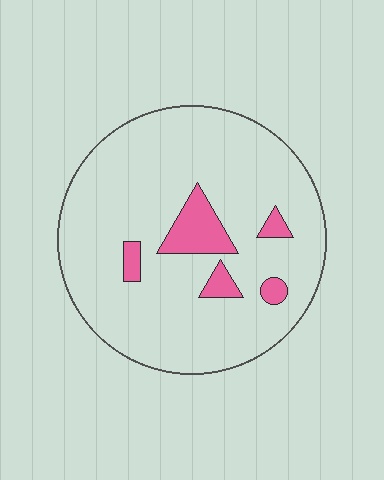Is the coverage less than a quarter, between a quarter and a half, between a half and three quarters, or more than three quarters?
Less than a quarter.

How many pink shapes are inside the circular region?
5.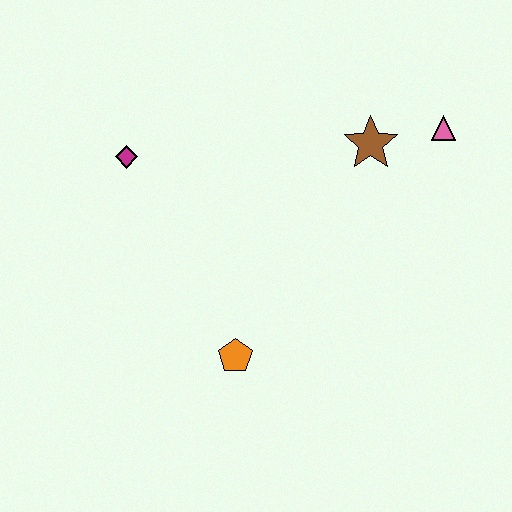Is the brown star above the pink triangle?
No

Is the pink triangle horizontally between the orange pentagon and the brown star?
No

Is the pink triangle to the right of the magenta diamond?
Yes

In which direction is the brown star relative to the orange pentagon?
The brown star is above the orange pentagon.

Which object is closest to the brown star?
The pink triangle is closest to the brown star.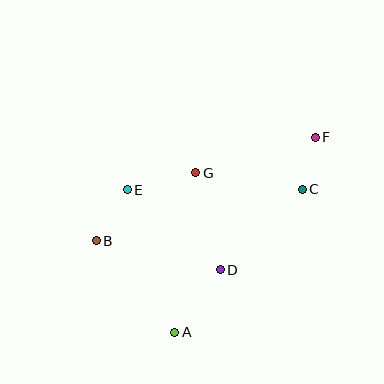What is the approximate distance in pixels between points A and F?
The distance between A and F is approximately 240 pixels.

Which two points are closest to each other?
Points C and F are closest to each other.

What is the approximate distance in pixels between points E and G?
The distance between E and G is approximately 71 pixels.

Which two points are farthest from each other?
Points B and F are farthest from each other.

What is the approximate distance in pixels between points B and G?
The distance between B and G is approximately 121 pixels.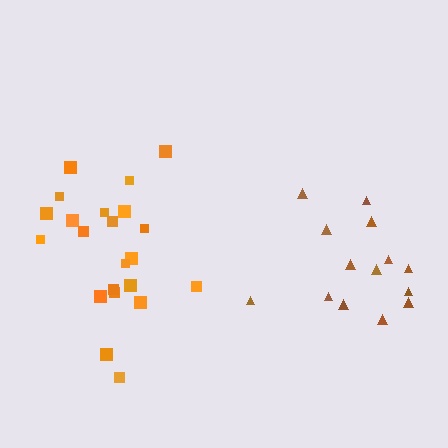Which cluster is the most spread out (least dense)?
Brown.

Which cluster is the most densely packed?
Orange.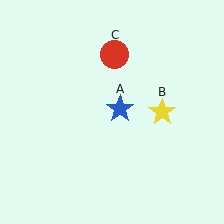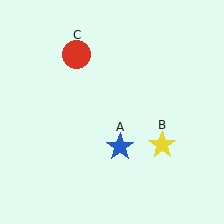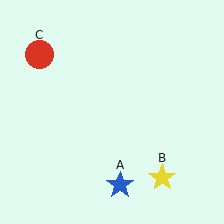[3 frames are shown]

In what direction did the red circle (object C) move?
The red circle (object C) moved left.